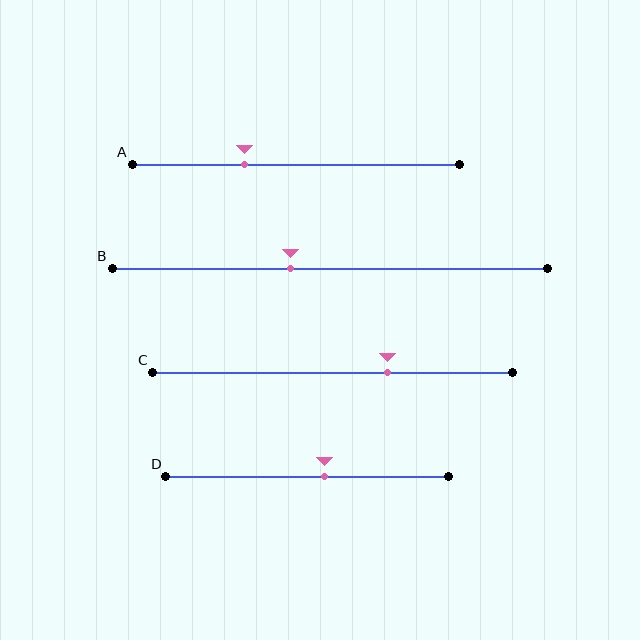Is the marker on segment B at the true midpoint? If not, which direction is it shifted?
No, the marker on segment B is shifted to the left by about 9% of the segment length.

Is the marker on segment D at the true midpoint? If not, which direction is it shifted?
No, the marker on segment D is shifted to the right by about 6% of the segment length.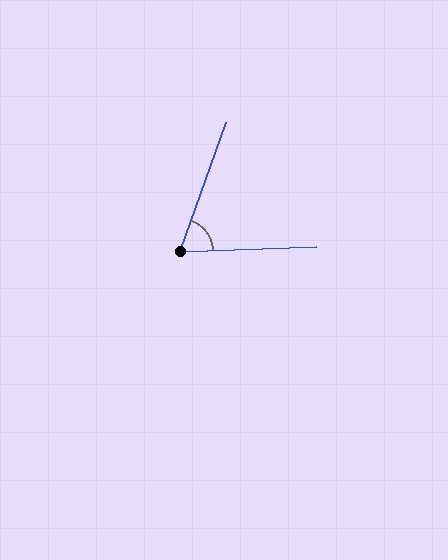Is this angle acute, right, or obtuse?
It is acute.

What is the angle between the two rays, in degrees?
Approximately 68 degrees.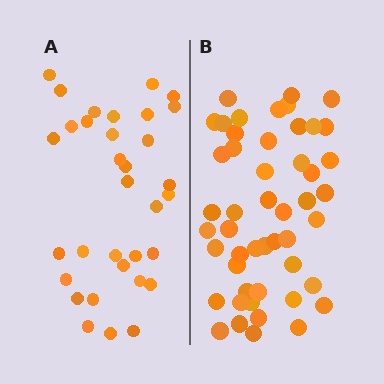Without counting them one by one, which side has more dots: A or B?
Region B (the right region) has more dots.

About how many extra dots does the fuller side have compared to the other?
Region B has approximately 15 more dots than region A.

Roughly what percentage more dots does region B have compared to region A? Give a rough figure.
About 50% more.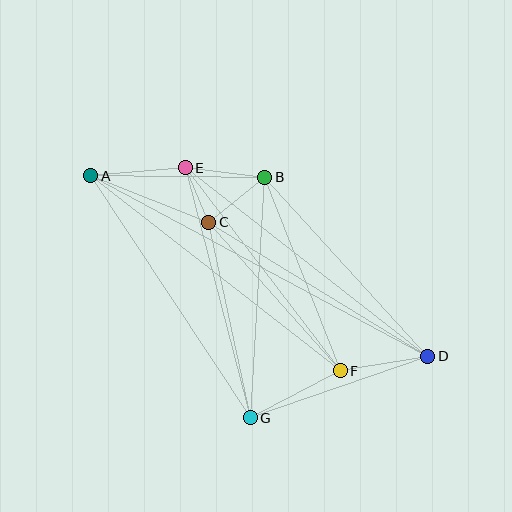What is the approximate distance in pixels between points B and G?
The distance between B and G is approximately 241 pixels.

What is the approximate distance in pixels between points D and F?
The distance between D and F is approximately 89 pixels.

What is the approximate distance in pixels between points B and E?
The distance between B and E is approximately 80 pixels.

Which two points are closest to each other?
Points C and E are closest to each other.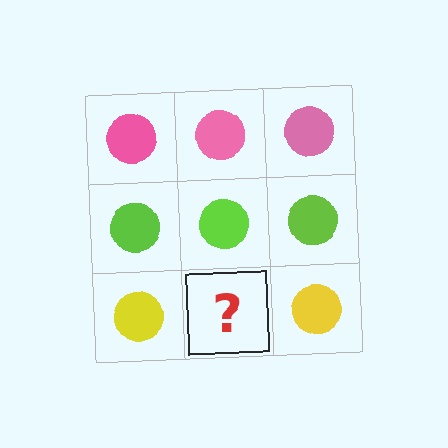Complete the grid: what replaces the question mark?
The question mark should be replaced with a yellow circle.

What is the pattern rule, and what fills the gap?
The rule is that each row has a consistent color. The gap should be filled with a yellow circle.